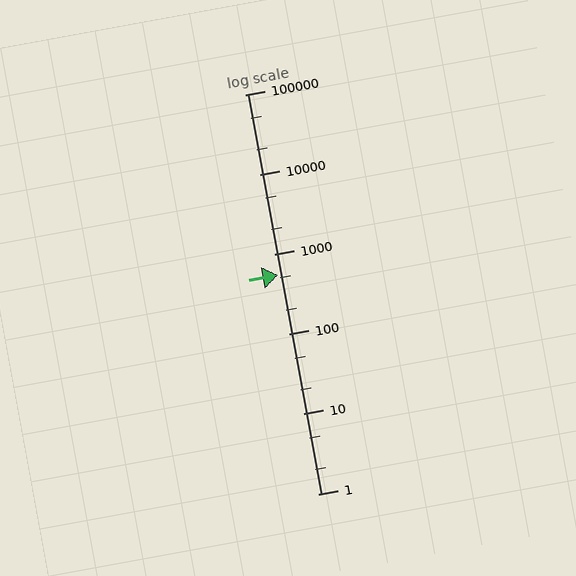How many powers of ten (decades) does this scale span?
The scale spans 5 decades, from 1 to 100000.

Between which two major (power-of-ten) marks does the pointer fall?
The pointer is between 100 and 1000.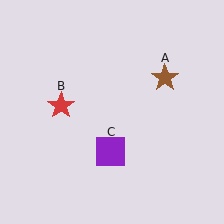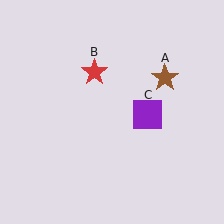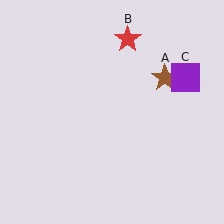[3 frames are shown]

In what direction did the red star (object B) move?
The red star (object B) moved up and to the right.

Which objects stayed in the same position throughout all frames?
Brown star (object A) remained stationary.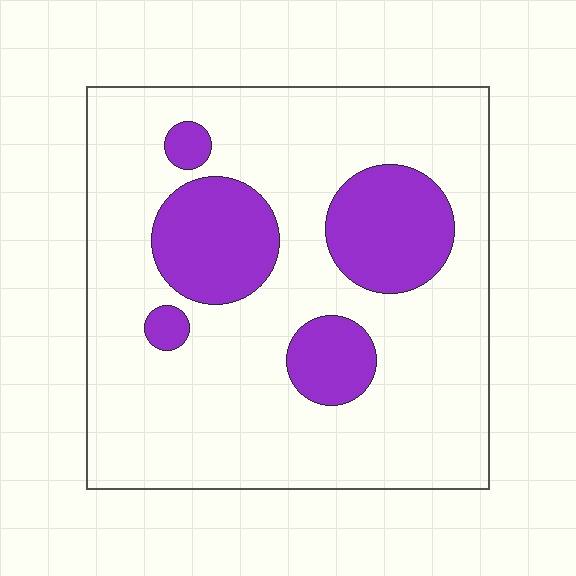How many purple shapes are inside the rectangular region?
5.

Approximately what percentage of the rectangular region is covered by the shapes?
Approximately 20%.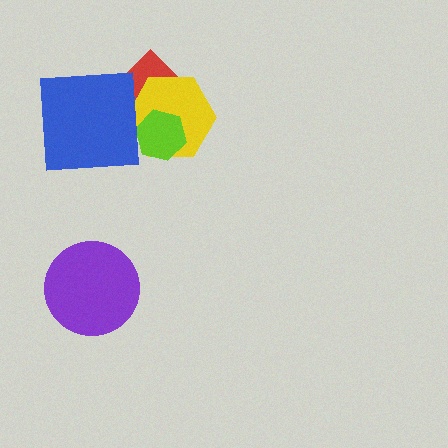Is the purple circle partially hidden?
No, no other shape covers it.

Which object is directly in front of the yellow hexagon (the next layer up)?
The lime hexagon is directly in front of the yellow hexagon.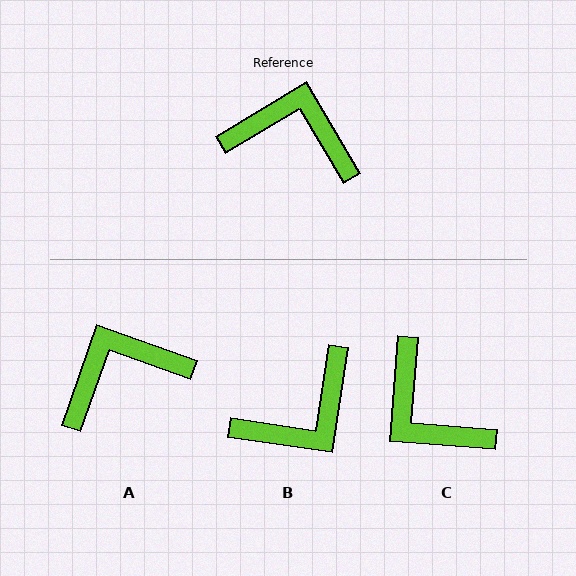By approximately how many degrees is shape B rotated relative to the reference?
Approximately 129 degrees clockwise.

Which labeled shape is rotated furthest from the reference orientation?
C, about 145 degrees away.